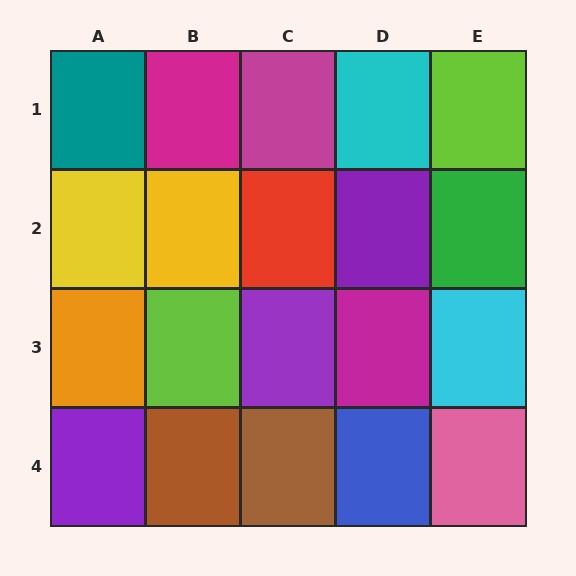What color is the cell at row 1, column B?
Magenta.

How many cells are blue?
1 cell is blue.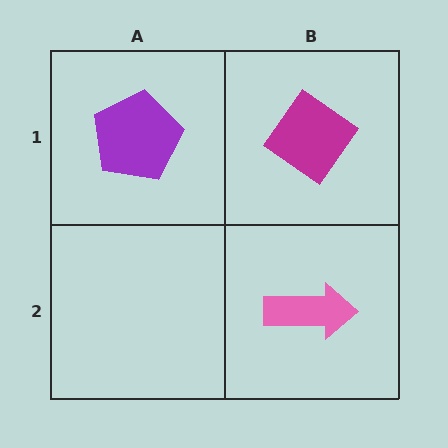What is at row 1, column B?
A magenta diamond.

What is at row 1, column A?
A purple pentagon.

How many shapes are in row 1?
2 shapes.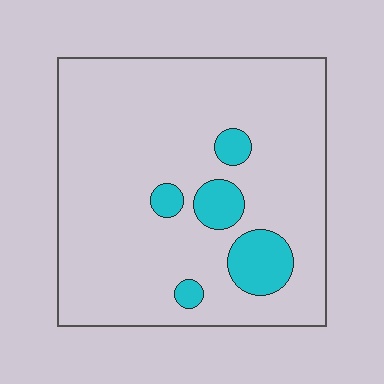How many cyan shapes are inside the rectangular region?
5.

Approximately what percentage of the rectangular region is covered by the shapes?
Approximately 10%.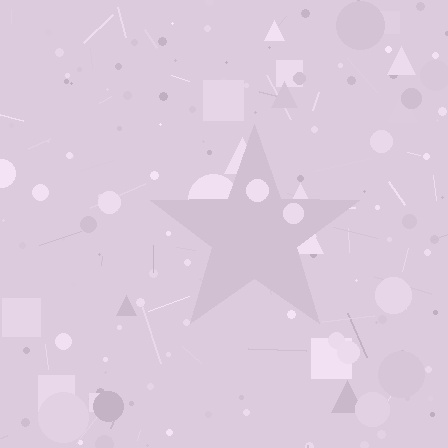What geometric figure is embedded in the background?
A star is embedded in the background.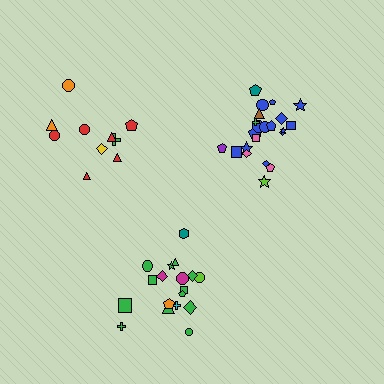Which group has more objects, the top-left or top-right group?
The top-right group.